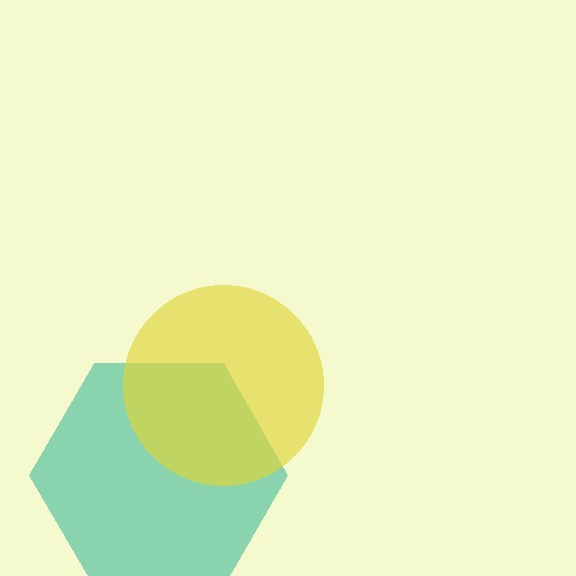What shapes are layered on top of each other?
The layered shapes are: a teal hexagon, a yellow circle.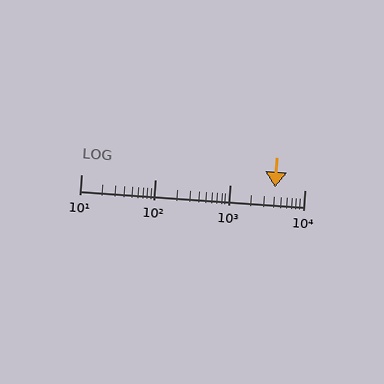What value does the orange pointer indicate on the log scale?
The pointer indicates approximately 4000.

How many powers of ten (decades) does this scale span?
The scale spans 3 decades, from 10 to 10000.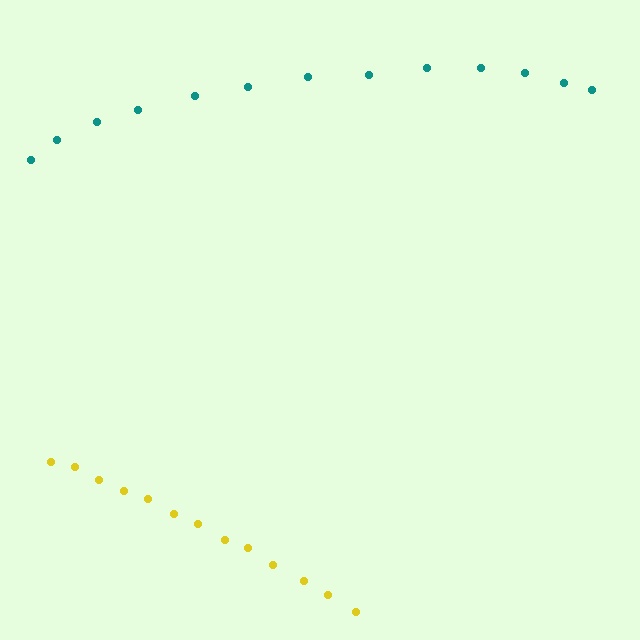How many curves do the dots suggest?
There are 2 distinct paths.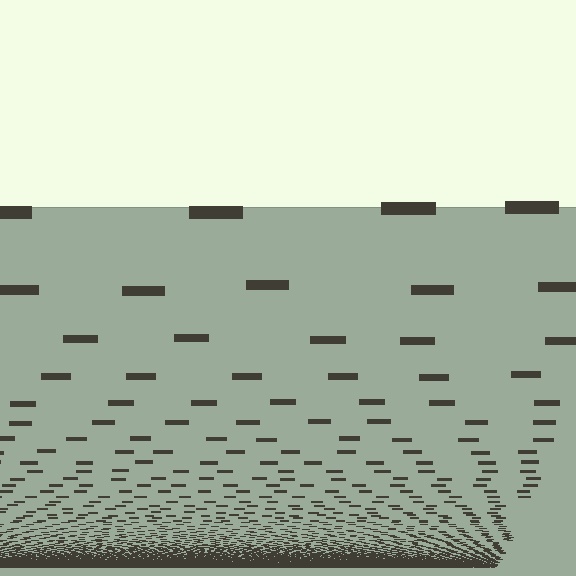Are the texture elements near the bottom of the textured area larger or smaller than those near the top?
Smaller. The gradient is inverted — elements near the bottom are smaller and denser.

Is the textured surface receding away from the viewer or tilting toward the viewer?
The surface appears to tilt toward the viewer. Texture elements get larger and sparser toward the top.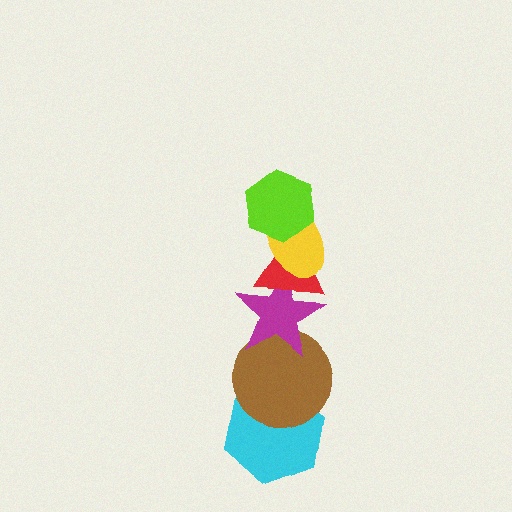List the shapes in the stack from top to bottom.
From top to bottom: the lime hexagon, the yellow ellipse, the red triangle, the magenta star, the brown circle, the cyan hexagon.